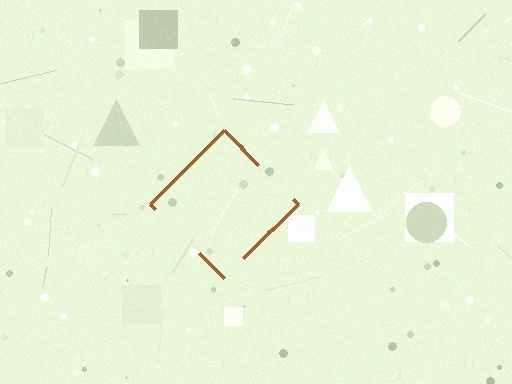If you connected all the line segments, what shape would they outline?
They would outline a diamond.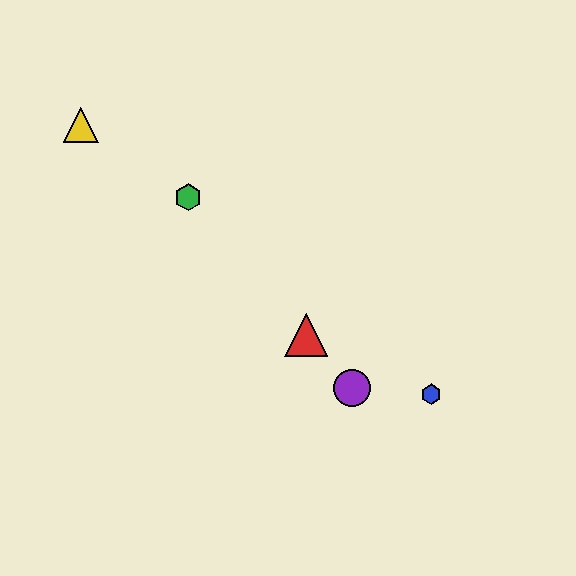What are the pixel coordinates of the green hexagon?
The green hexagon is at (188, 197).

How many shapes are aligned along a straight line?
3 shapes (the red triangle, the green hexagon, the purple circle) are aligned along a straight line.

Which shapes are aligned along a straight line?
The red triangle, the green hexagon, the purple circle are aligned along a straight line.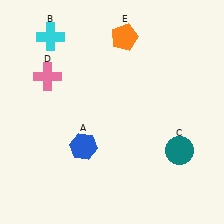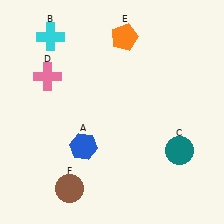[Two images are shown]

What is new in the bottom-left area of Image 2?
A brown circle (F) was added in the bottom-left area of Image 2.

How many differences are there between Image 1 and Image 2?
There is 1 difference between the two images.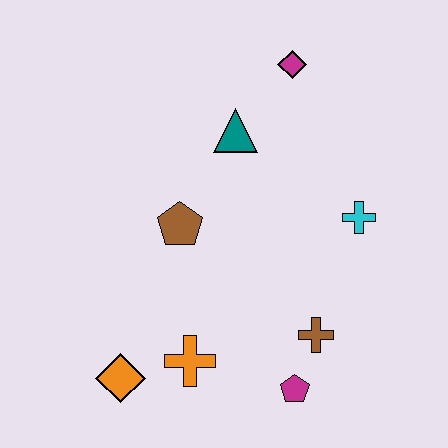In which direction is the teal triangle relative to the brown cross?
The teal triangle is above the brown cross.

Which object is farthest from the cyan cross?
The orange diamond is farthest from the cyan cross.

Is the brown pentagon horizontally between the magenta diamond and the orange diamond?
Yes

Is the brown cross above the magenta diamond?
No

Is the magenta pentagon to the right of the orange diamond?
Yes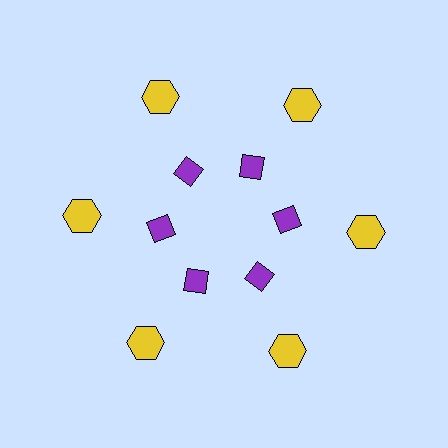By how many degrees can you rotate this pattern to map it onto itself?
The pattern maps onto itself every 60 degrees of rotation.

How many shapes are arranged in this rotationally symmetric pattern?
There are 12 shapes, arranged in 6 groups of 2.